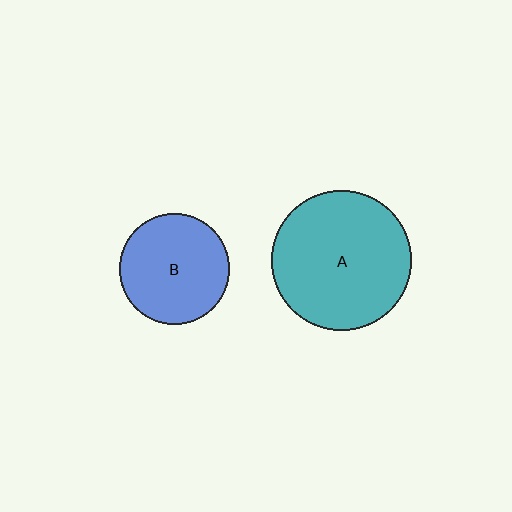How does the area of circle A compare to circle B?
Approximately 1.6 times.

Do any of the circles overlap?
No, none of the circles overlap.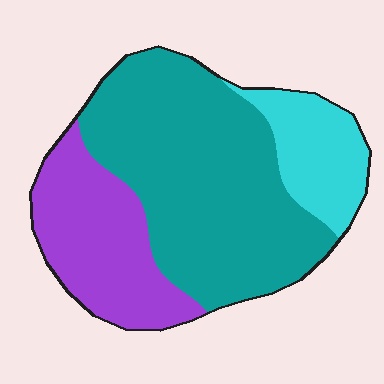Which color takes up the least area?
Cyan, at roughly 15%.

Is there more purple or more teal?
Teal.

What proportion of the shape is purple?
Purple takes up between a quarter and a half of the shape.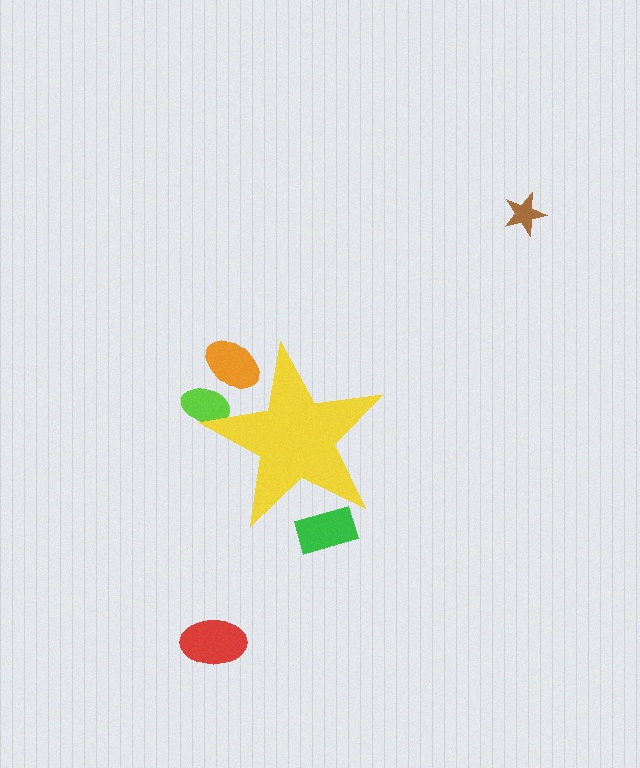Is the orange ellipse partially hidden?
Yes, the orange ellipse is partially hidden behind the yellow star.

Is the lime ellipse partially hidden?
Yes, the lime ellipse is partially hidden behind the yellow star.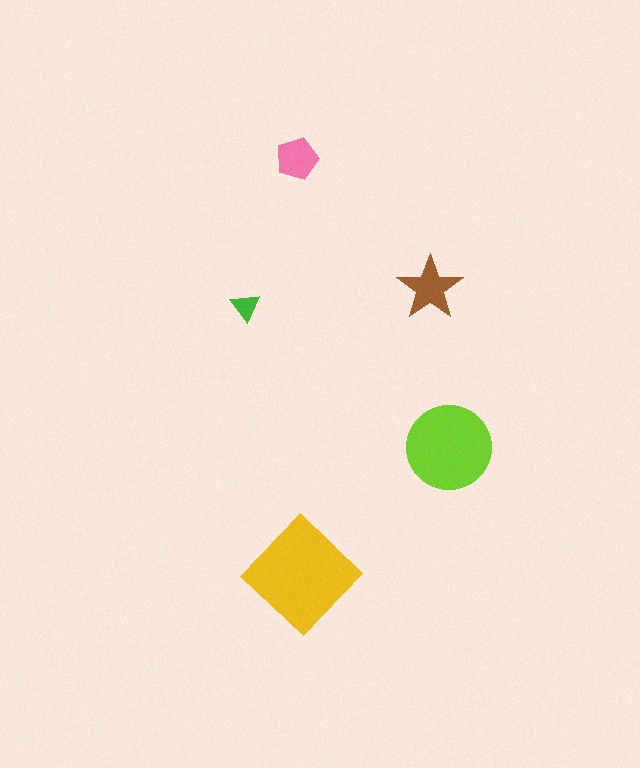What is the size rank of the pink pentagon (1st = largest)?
4th.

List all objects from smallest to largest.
The green triangle, the pink pentagon, the brown star, the lime circle, the yellow diamond.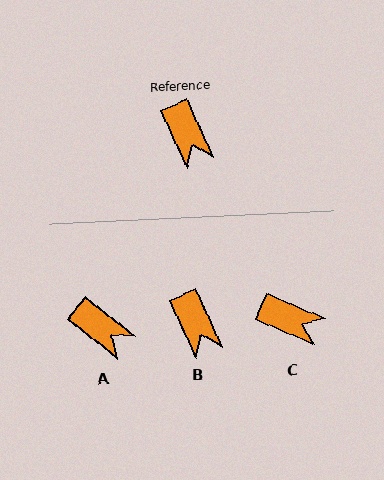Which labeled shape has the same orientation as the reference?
B.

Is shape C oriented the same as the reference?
No, it is off by about 43 degrees.